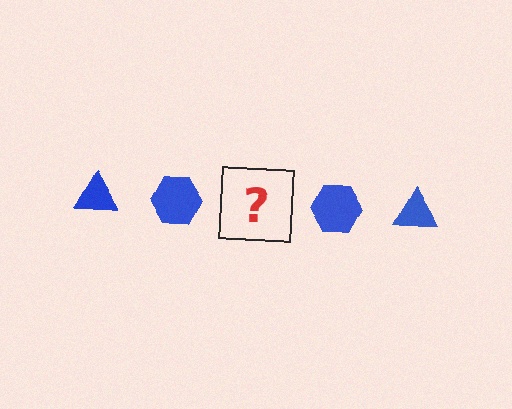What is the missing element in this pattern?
The missing element is a blue triangle.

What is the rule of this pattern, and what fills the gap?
The rule is that the pattern cycles through triangle, hexagon shapes in blue. The gap should be filled with a blue triangle.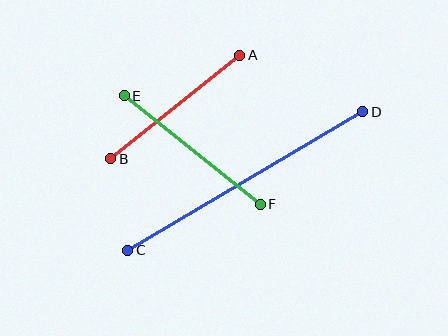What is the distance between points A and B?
The distance is approximately 166 pixels.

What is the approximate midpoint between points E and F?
The midpoint is at approximately (192, 150) pixels.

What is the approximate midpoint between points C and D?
The midpoint is at approximately (245, 181) pixels.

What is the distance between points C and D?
The distance is approximately 273 pixels.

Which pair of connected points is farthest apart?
Points C and D are farthest apart.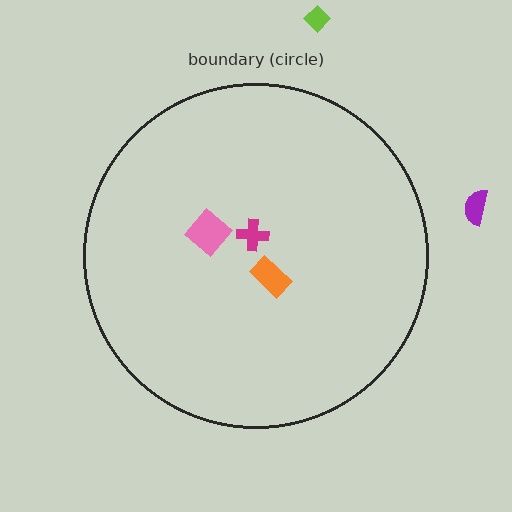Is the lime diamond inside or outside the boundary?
Outside.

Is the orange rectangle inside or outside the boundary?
Inside.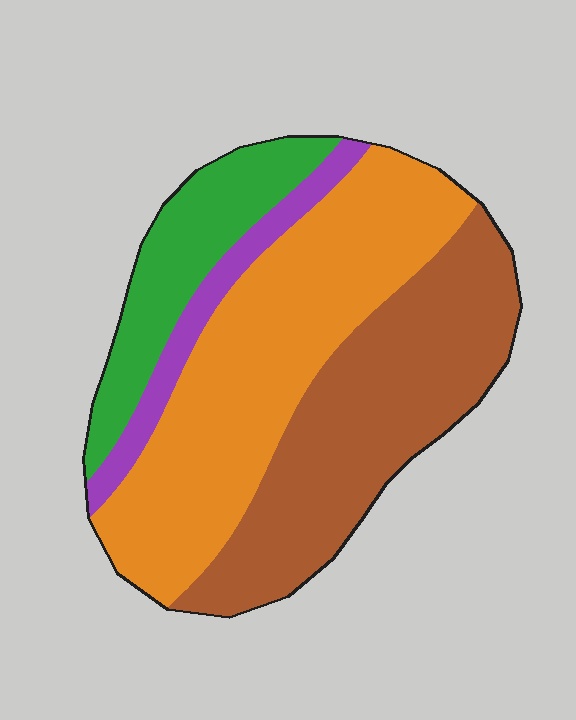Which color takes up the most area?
Orange, at roughly 40%.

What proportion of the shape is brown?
Brown covers 35% of the shape.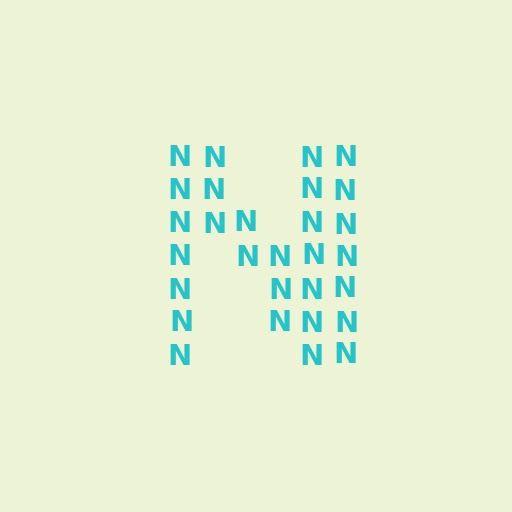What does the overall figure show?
The overall figure shows the letter N.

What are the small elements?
The small elements are letter N's.